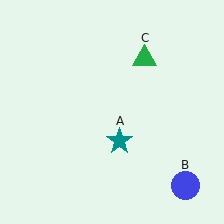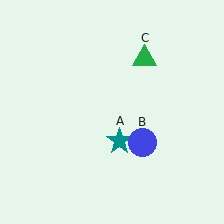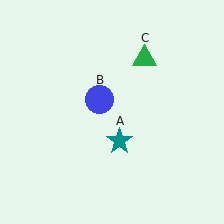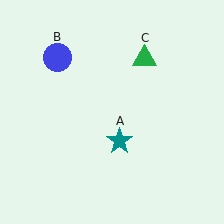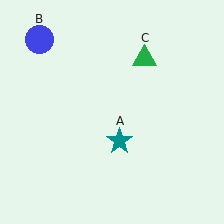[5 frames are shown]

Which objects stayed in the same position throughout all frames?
Teal star (object A) and green triangle (object C) remained stationary.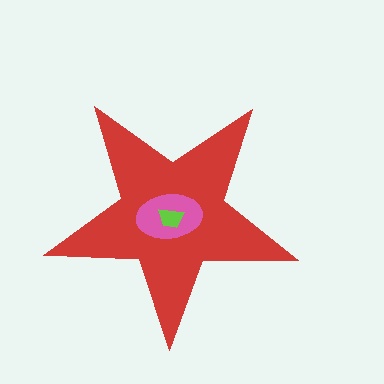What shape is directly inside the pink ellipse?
The lime trapezoid.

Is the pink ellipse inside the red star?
Yes.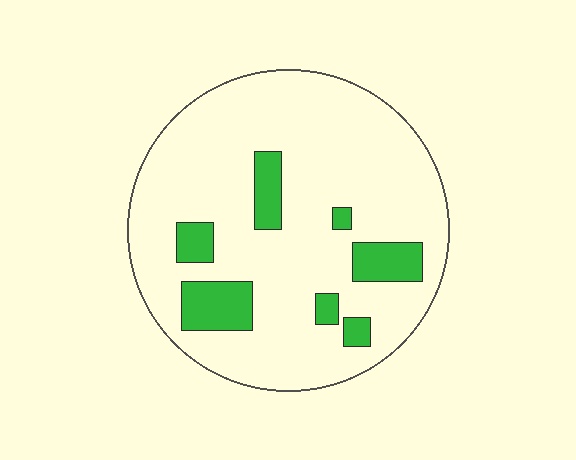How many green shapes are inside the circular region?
7.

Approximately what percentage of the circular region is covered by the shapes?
Approximately 15%.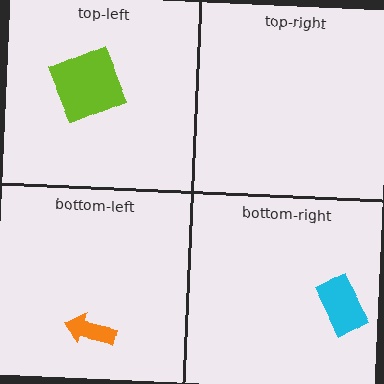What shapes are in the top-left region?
The lime square.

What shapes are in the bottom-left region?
The orange arrow.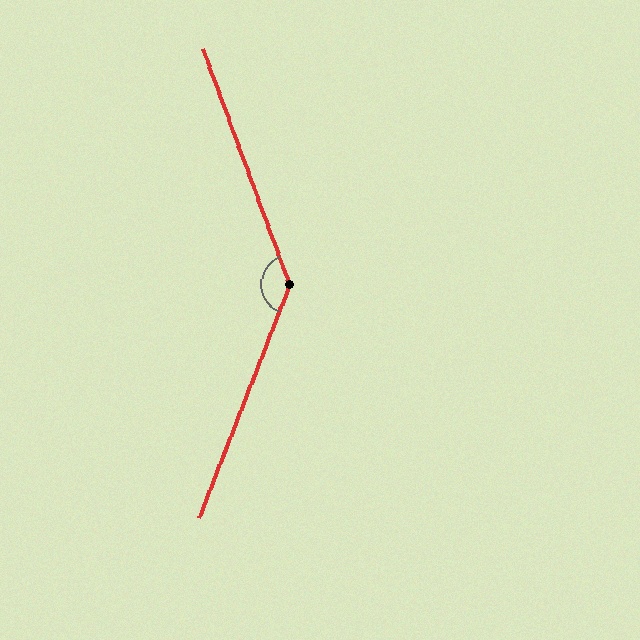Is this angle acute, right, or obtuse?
It is obtuse.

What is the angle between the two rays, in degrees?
Approximately 138 degrees.